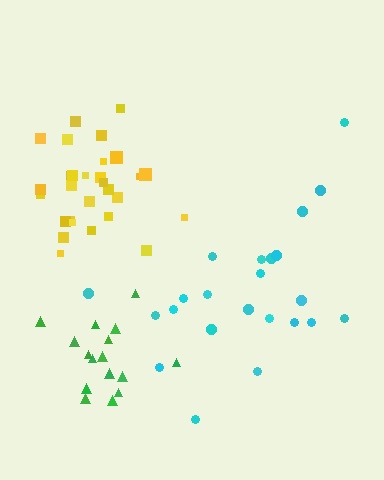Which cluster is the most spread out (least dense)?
Cyan.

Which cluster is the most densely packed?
Green.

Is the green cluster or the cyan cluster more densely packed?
Green.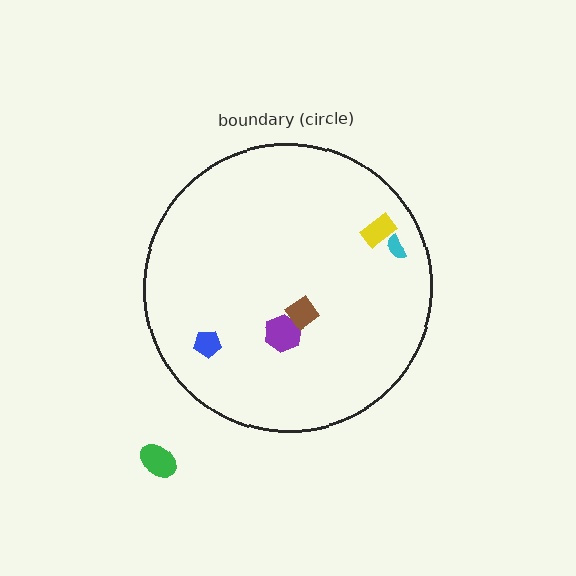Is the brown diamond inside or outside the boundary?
Inside.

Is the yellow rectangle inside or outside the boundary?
Inside.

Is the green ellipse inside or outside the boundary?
Outside.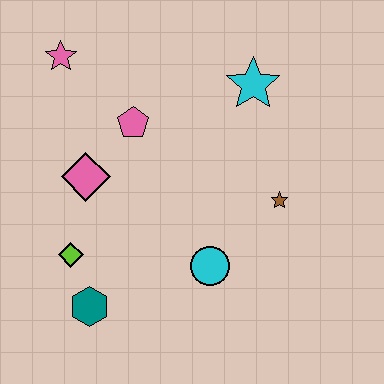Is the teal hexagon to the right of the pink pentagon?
No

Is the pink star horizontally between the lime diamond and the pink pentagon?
No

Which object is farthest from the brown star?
The pink star is farthest from the brown star.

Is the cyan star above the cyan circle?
Yes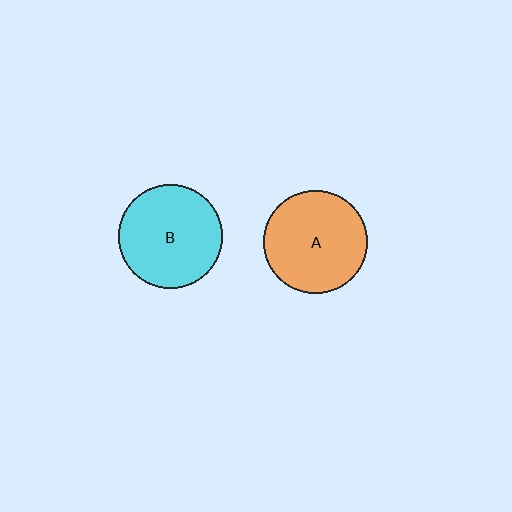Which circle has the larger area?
Circle B (cyan).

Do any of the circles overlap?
No, none of the circles overlap.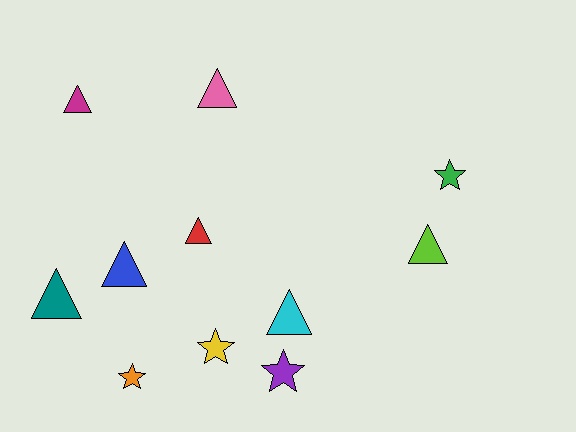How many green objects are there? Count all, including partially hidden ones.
There is 1 green object.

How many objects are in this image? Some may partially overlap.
There are 11 objects.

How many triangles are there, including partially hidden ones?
There are 7 triangles.